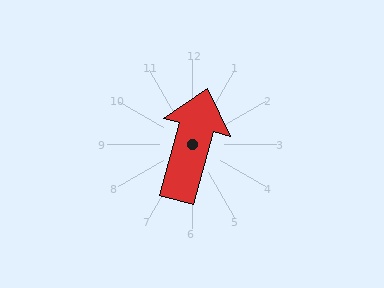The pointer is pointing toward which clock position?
Roughly 1 o'clock.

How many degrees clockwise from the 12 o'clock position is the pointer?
Approximately 15 degrees.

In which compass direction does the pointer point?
North.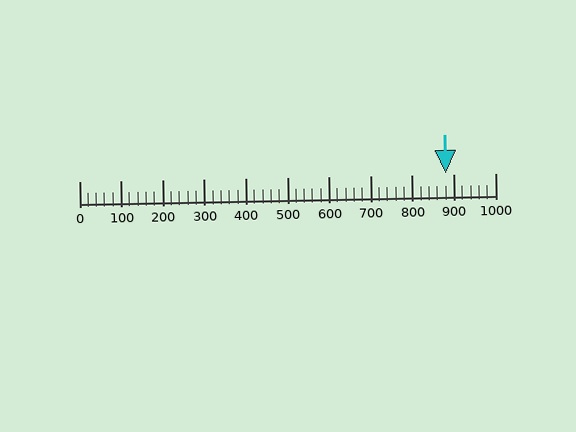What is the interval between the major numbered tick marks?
The major tick marks are spaced 100 units apart.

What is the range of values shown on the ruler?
The ruler shows values from 0 to 1000.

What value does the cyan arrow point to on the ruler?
The cyan arrow points to approximately 880.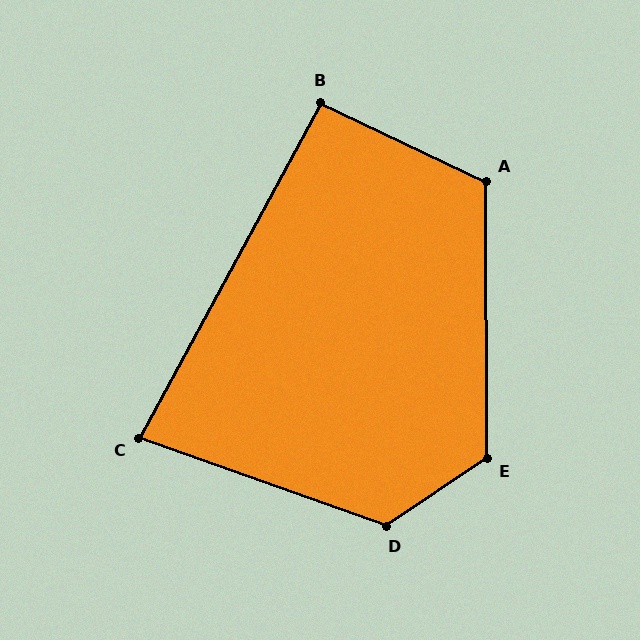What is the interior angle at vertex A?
Approximately 115 degrees (obtuse).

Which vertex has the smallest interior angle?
C, at approximately 81 degrees.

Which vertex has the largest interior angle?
D, at approximately 126 degrees.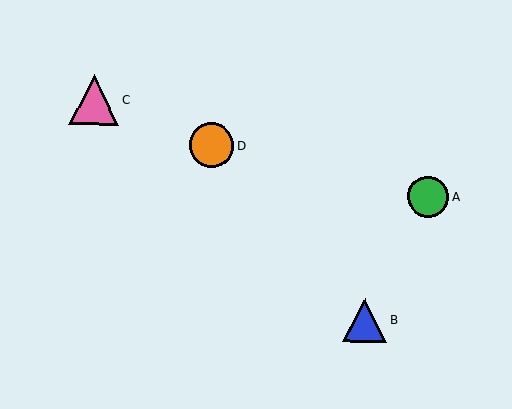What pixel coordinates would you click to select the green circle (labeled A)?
Click at (428, 197) to select the green circle A.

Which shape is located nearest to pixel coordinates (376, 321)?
The blue triangle (labeled B) at (365, 320) is nearest to that location.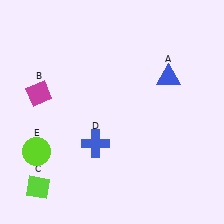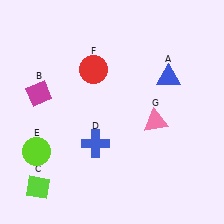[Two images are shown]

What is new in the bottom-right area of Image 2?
A pink triangle (G) was added in the bottom-right area of Image 2.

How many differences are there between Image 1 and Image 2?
There are 2 differences between the two images.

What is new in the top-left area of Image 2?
A red circle (F) was added in the top-left area of Image 2.